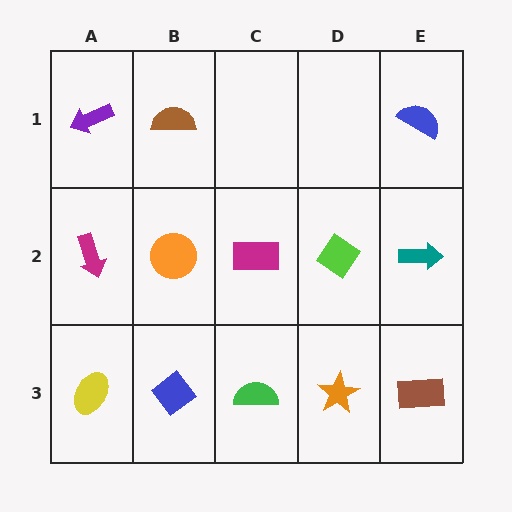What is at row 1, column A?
A purple arrow.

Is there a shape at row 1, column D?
No, that cell is empty.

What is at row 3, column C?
A green semicircle.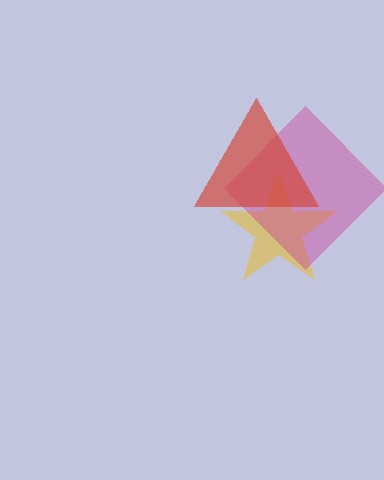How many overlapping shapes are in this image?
There are 3 overlapping shapes in the image.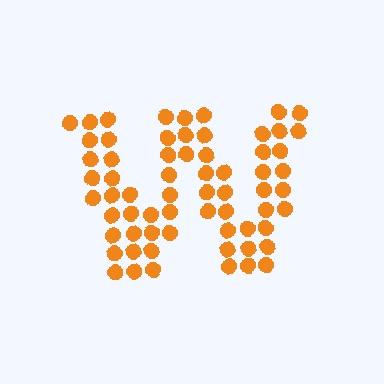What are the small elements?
The small elements are circles.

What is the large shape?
The large shape is the letter W.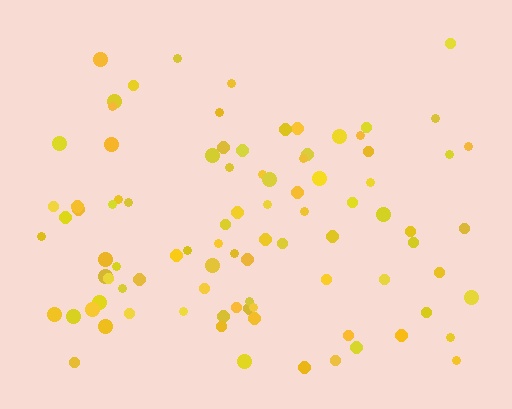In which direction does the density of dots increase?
From top to bottom, with the bottom side densest.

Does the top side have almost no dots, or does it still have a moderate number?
Still a moderate number, just noticeably fewer than the bottom.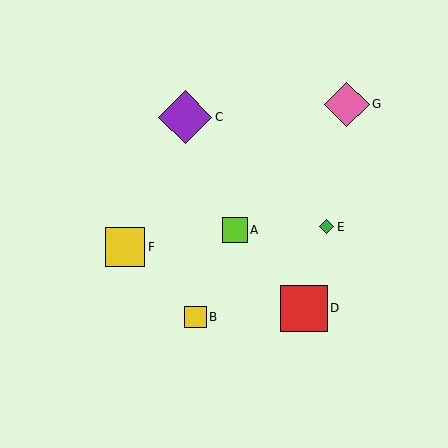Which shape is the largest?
The purple diamond (labeled C) is the largest.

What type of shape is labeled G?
Shape G is a pink diamond.